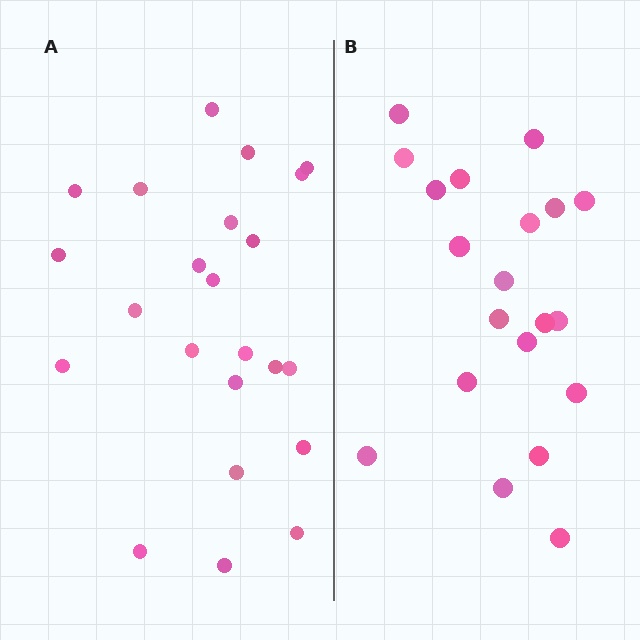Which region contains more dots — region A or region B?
Region A (the left region) has more dots.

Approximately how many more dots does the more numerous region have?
Region A has just a few more — roughly 2 or 3 more dots than region B.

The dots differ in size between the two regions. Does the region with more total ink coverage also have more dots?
No. Region B has more total ink coverage because its dots are larger, but region A actually contains more individual dots. Total area can be misleading — the number of items is what matters here.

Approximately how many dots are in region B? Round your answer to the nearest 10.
About 20 dots.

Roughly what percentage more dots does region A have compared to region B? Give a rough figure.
About 15% more.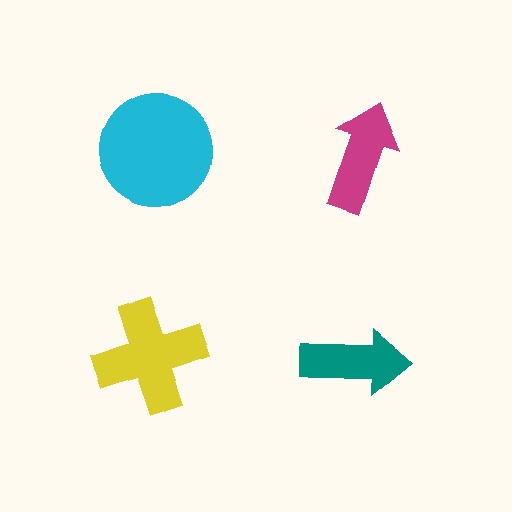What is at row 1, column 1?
A cyan circle.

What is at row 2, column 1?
A yellow cross.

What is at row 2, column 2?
A teal arrow.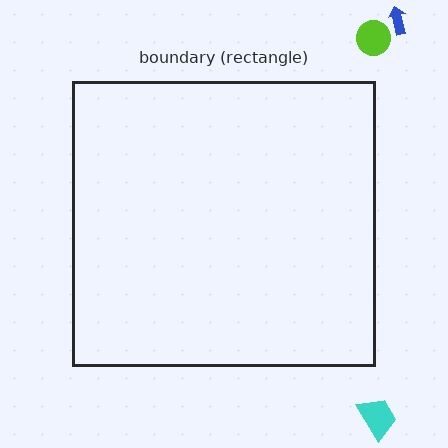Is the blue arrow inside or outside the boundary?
Outside.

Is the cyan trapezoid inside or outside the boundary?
Outside.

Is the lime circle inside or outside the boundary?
Outside.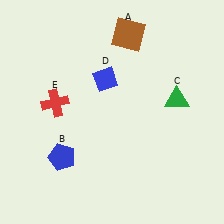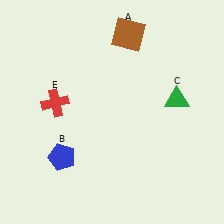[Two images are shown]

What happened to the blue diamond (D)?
The blue diamond (D) was removed in Image 2. It was in the top-left area of Image 1.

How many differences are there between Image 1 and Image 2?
There is 1 difference between the two images.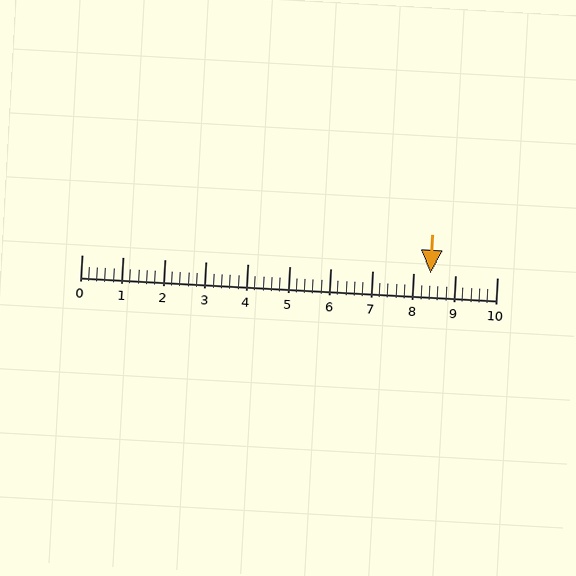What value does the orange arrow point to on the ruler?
The orange arrow points to approximately 8.4.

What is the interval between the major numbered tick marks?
The major tick marks are spaced 1 units apart.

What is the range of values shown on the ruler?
The ruler shows values from 0 to 10.